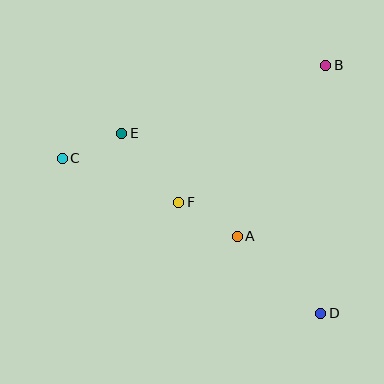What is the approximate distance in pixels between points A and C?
The distance between A and C is approximately 192 pixels.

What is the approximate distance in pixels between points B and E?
The distance between B and E is approximately 215 pixels.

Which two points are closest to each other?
Points C and E are closest to each other.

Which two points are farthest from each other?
Points C and D are farthest from each other.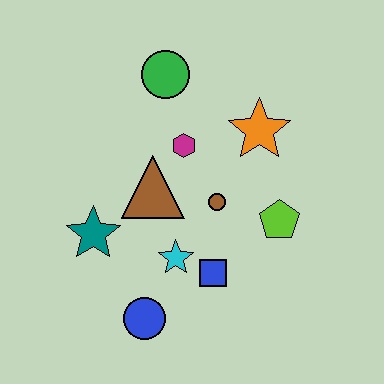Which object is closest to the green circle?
The magenta hexagon is closest to the green circle.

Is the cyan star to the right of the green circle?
Yes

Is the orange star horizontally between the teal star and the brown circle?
No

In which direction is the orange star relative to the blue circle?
The orange star is above the blue circle.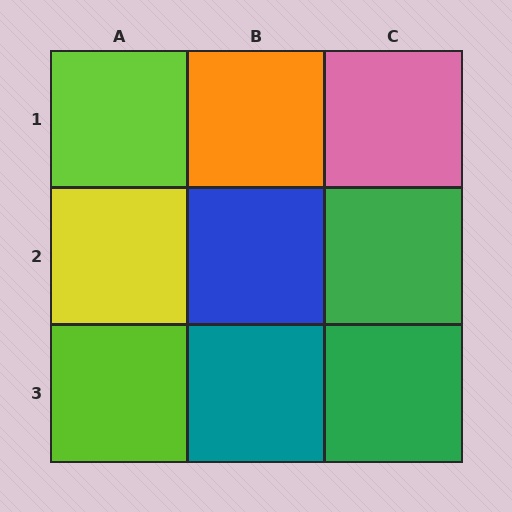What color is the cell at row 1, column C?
Pink.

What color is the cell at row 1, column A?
Lime.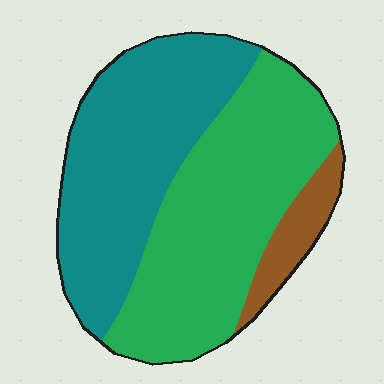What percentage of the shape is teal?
Teal takes up between a third and a half of the shape.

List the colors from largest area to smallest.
From largest to smallest: green, teal, brown.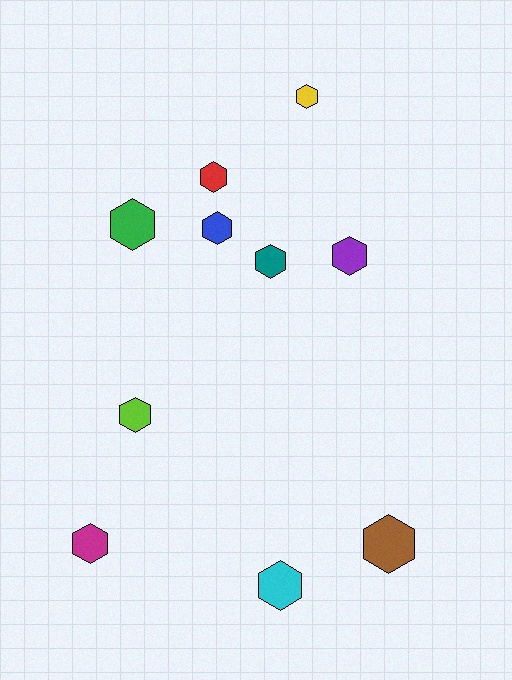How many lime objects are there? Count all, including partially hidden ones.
There is 1 lime object.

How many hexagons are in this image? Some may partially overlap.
There are 10 hexagons.